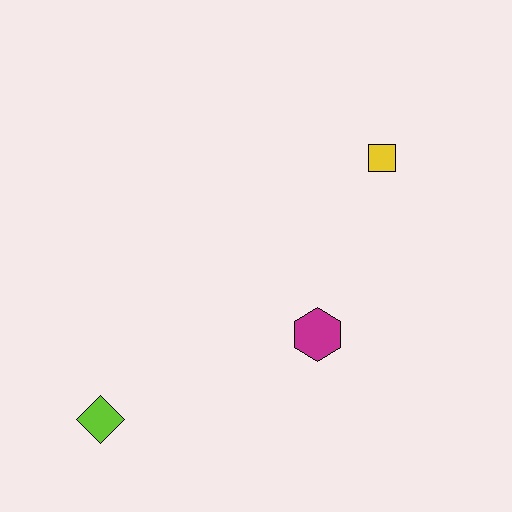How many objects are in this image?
There are 3 objects.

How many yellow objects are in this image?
There is 1 yellow object.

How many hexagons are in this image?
There is 1 hexagon.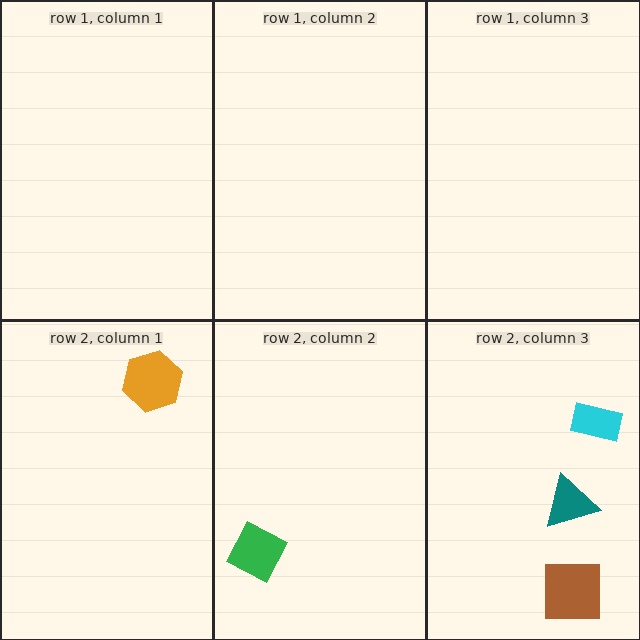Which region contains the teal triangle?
The row 2, column 3 region.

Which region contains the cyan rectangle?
The row 2, column 3 region.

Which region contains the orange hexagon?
The row 2, column 1 region.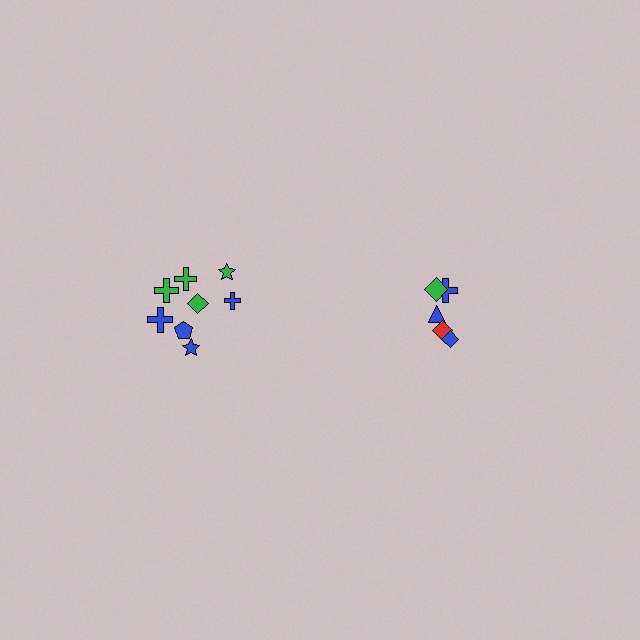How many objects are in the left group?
There are 8 objects.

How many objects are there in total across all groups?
There are 13 objects.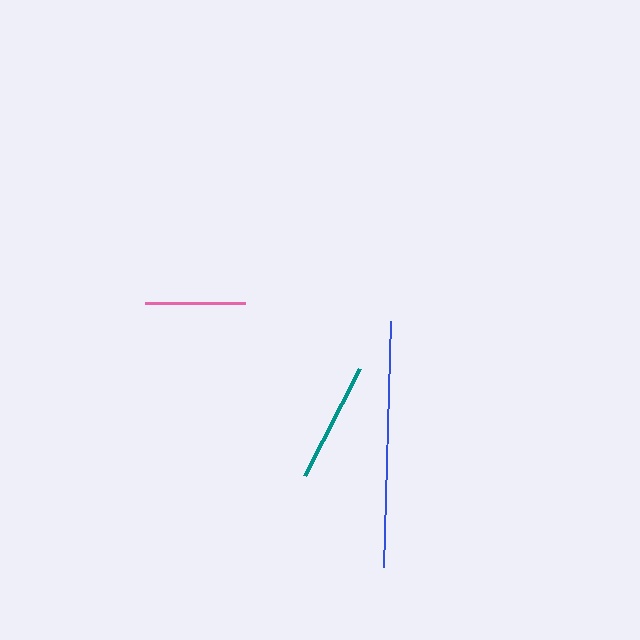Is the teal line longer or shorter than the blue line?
The blue line is longer than the teal line.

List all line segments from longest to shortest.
From longest to shortest: blue, teal, pink.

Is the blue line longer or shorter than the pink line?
The blue line is longer than the pink line.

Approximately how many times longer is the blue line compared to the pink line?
The blue line is approximately 2.5 times the length of the pink line.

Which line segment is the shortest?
The pink line is the shortest at approximately 100 pixels.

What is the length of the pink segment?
The pink segment is approximately 100 pixels long.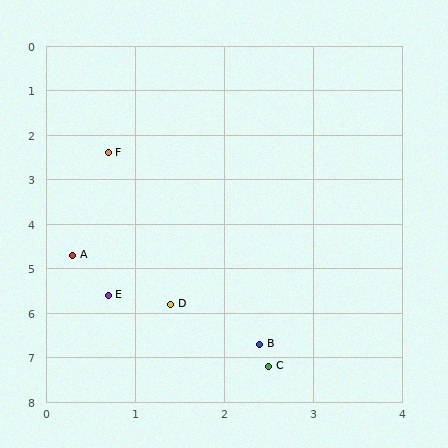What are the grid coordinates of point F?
Point F is at approximately (0.7, 2.4).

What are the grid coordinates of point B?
Point B is at approximately (2.4, 6.7).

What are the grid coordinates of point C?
Point C is at approximately (2.5, 7.2).